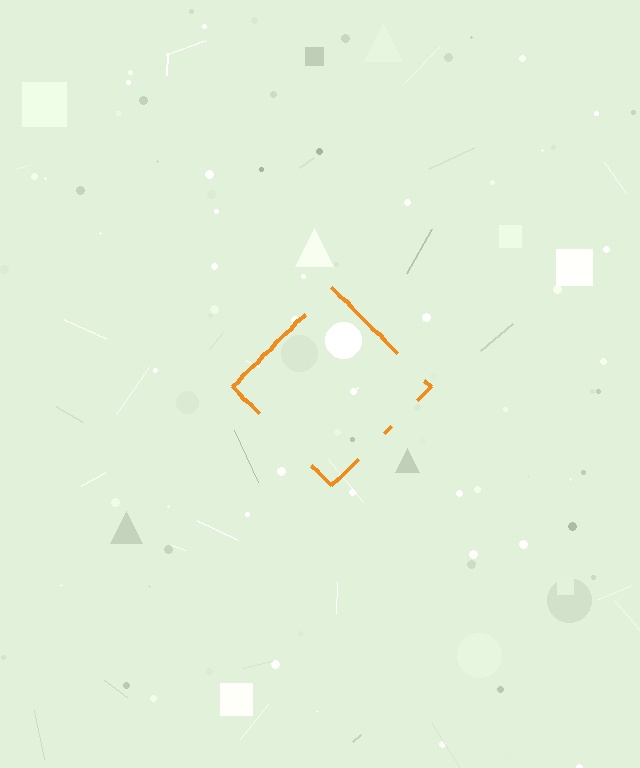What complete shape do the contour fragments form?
The contour fragments form a diamond.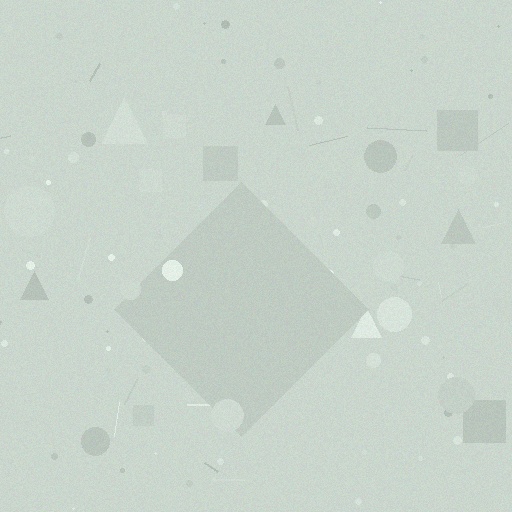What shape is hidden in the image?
A diamond is hidden in the image.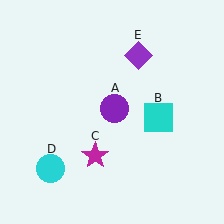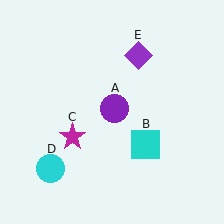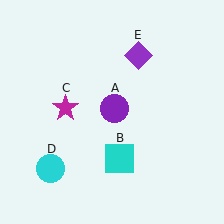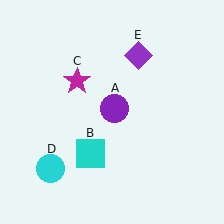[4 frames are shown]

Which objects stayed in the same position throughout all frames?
Purple circle (object A) and cyan circle (object D) and purple diamond (object E) remained stationary.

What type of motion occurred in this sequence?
The cyan square (object B), magenta star (object C) rotated clockwise around the center of the scene.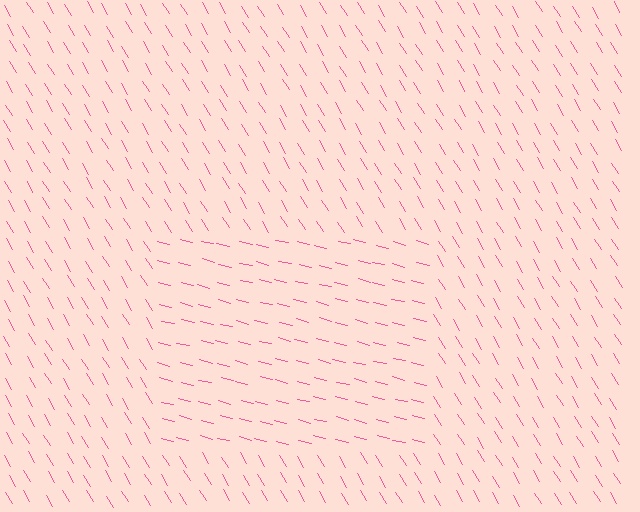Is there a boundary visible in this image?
Yes, there is a texture boundary formed by a change in line orientation.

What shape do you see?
I see a rectangle.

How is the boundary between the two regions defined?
The boundary is defined purely by a change in line orientation (approximately 45 degrees difference). All lines are the same color and thickness.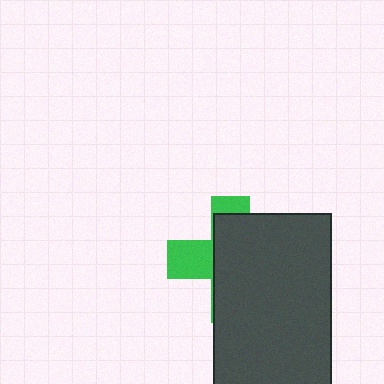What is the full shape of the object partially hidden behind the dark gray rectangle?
The partially hidden object is a green cross.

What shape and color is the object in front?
The object in front is a dark gray rectangle.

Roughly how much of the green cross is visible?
A small part of it is visible (roughly 32%).